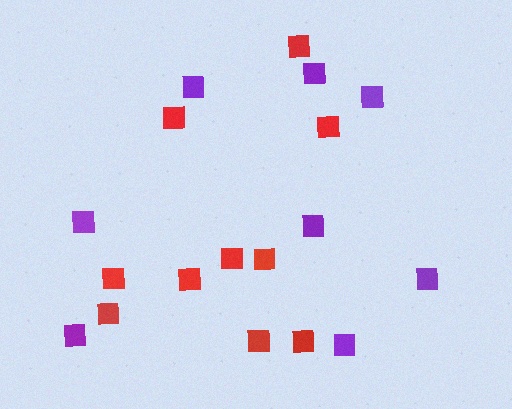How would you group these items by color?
There are 2 groups: one group of red squares (10) and one group of purple squares (8).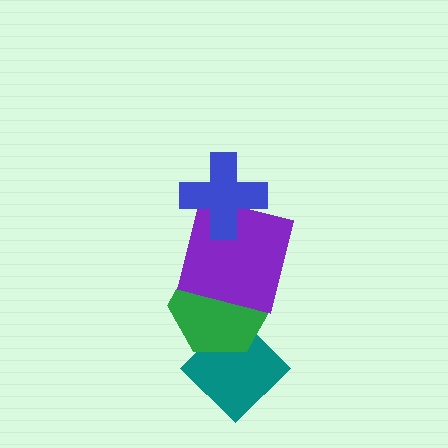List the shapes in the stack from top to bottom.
From top to bottom: the blue cross, the purple square, the green hexagon, the teal diamond.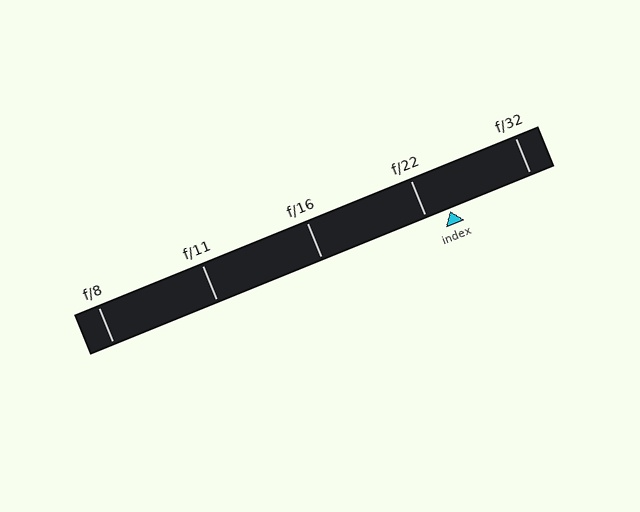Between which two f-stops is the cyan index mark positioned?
The index mark is between f/22 and f/32.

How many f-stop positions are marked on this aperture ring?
There are 5 f-stop positions marked.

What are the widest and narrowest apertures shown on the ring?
The widest aperture shown is f/8 and the narrowest is f/32.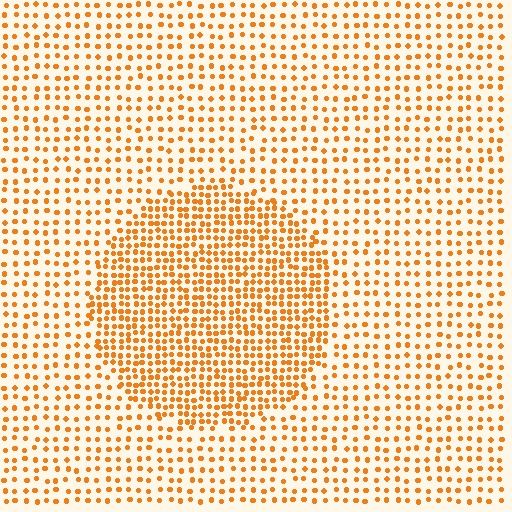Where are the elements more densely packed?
The elements are more densely packed inside the circle boundary.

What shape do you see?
I see a circle.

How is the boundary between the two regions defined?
The boundary is defined by a change in element density (approximately 2.0x ratio). All elements are the same color, size, and shape.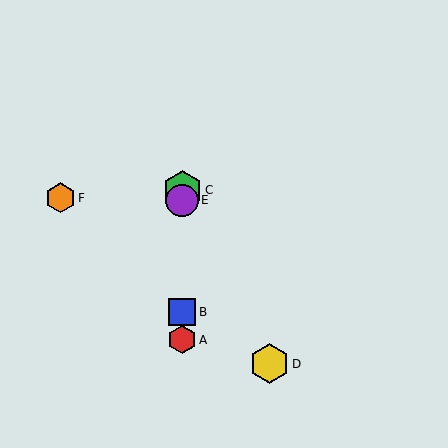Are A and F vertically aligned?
No, A is at x≈182 and F is at x≈60.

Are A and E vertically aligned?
Yes, both are at x≈182.